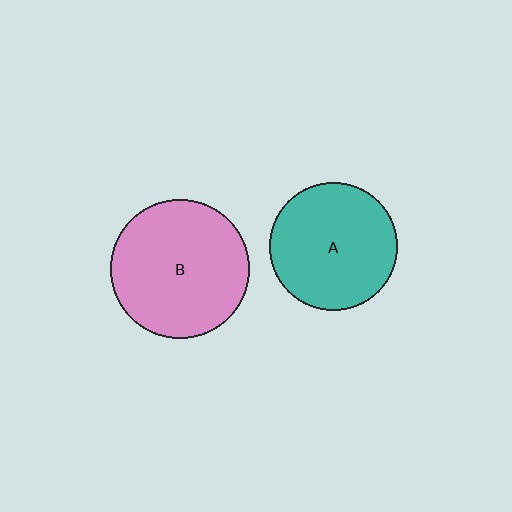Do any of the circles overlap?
No, none of the circles overlap.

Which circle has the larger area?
Circle B (pink).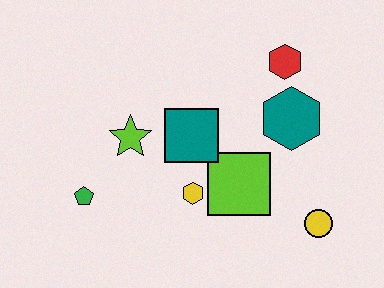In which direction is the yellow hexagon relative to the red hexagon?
The yellow hexagon is below the red hexagon.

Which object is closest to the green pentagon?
The lime star is closest to the green pentagon.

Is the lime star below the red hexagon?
Yes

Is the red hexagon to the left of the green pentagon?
No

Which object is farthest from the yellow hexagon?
The red hexagon is farthest from the yellow hexagon.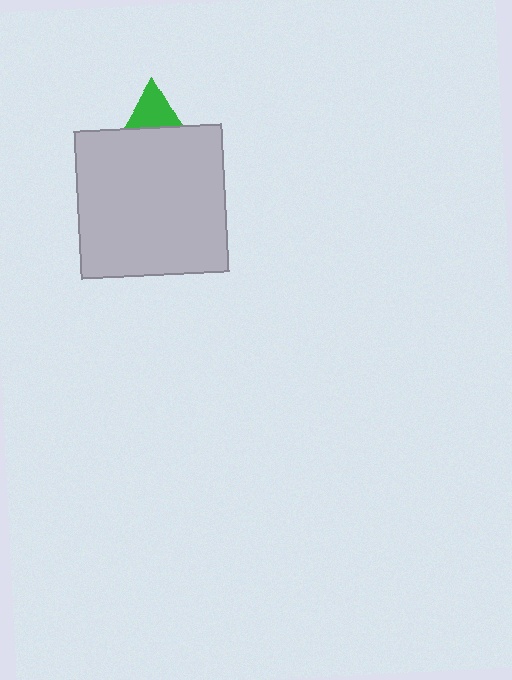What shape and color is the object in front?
The object in front is a light gray square.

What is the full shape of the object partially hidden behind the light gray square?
The partially hidden object is a green triangle.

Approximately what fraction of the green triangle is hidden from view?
Roughly 66% of the green triangle is hidden behind the light gray square.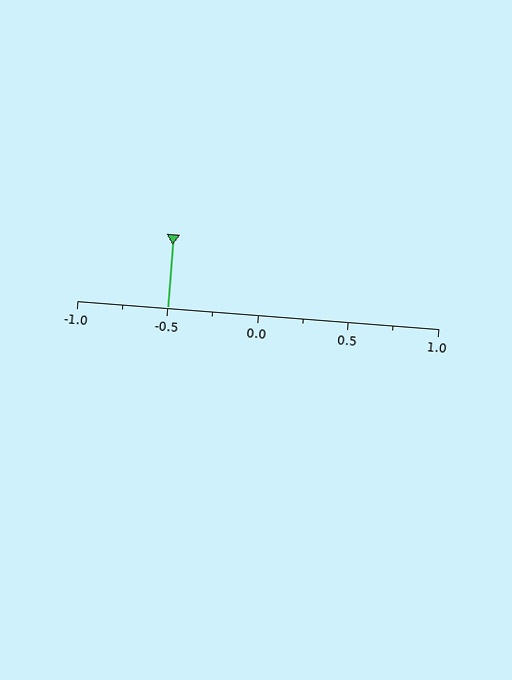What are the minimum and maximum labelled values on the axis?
The axis runs from -1.0 to 1.0.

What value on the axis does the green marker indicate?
The marker indicates approximately -0.5.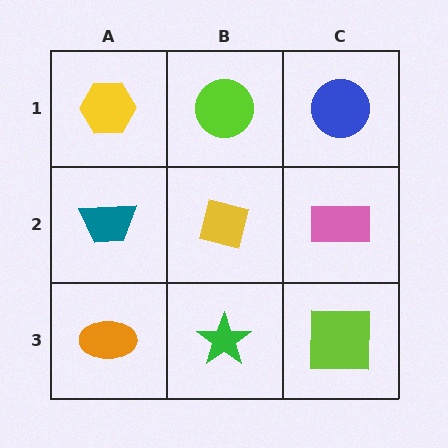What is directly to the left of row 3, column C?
A green star.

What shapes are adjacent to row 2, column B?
A lime circle (row 1, column B), a green star (row 3, column B), a teal trapezoid (row 2, column A), a pink rectangle (row 2, column C).